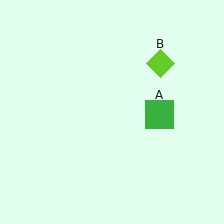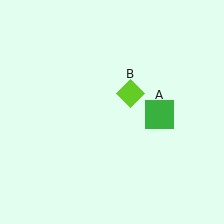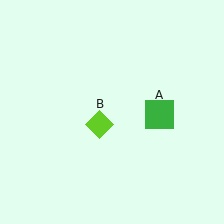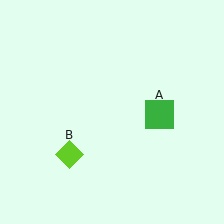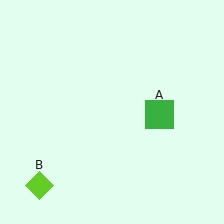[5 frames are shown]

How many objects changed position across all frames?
1 object changed position: lime diamond (object B).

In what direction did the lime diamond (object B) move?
The lime diamond (object B) moved down and to the left.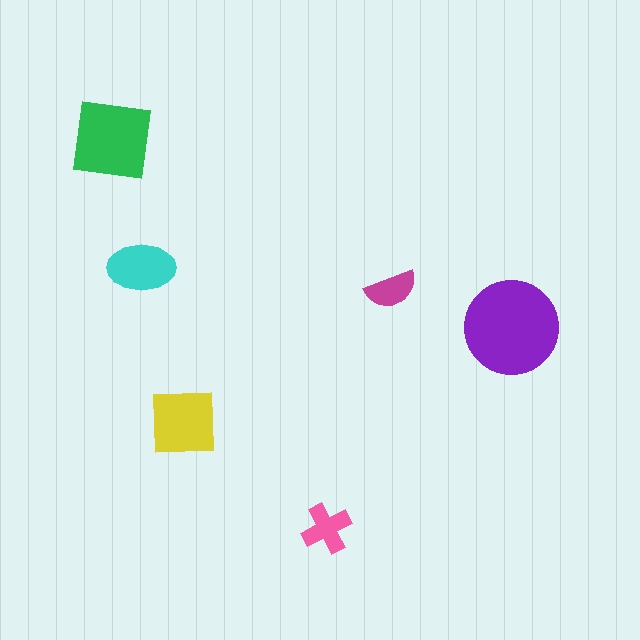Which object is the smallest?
The magenta semicircle.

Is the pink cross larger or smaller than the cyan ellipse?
Smaller.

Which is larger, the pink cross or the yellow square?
The yellow square.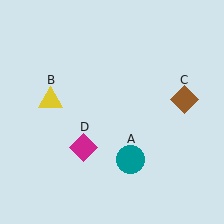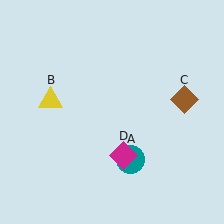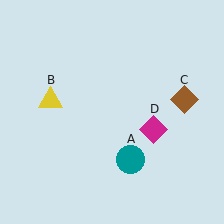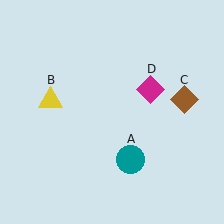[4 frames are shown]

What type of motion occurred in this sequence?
The magenta diamond (object D) rotated counterclockwise around the center of the scene.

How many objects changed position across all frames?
1 object changed position: magenta diamond (object D).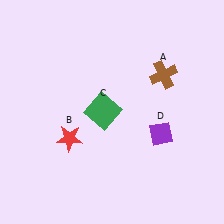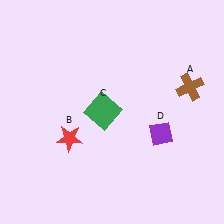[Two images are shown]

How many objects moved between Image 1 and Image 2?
1 object moved between the two images.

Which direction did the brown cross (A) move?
The brown cross (A) moved right.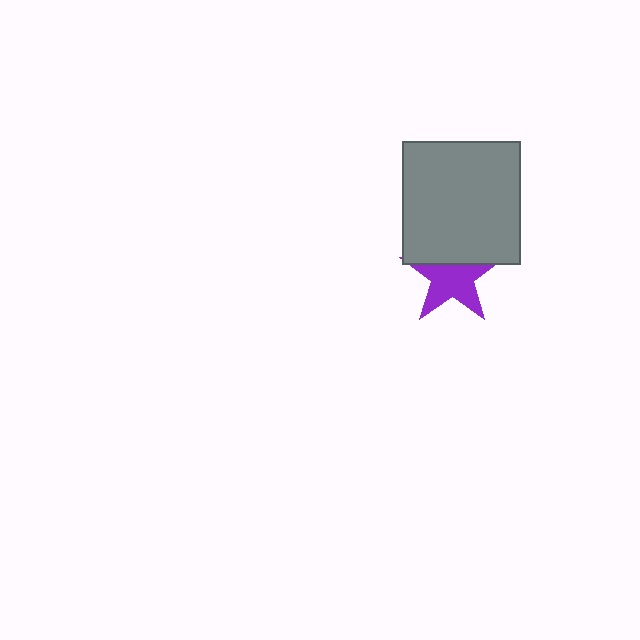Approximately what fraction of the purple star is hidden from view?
Roughly 36% of the purple star is hidden behind the gray rectangle.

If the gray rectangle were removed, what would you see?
You would see the complete purple star.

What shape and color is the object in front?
The object in front is a gray rectangle.